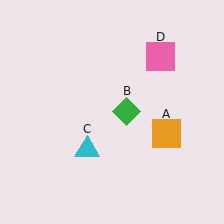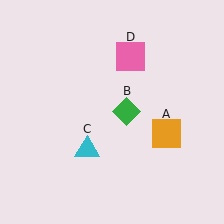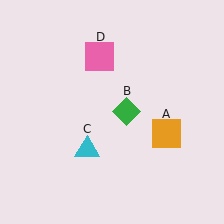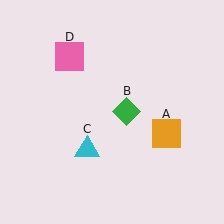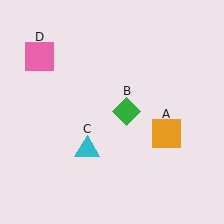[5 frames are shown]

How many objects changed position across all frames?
1 object changed position: pink square (object D).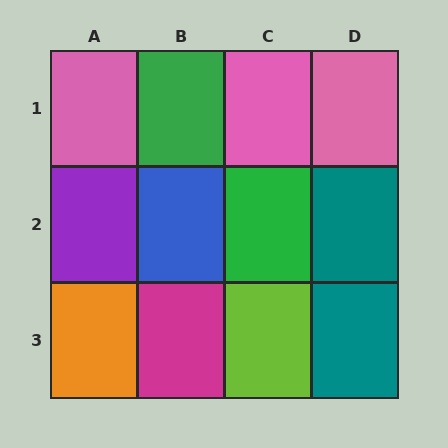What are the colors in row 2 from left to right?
Purple, blue, green, teal.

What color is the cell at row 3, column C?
Lime.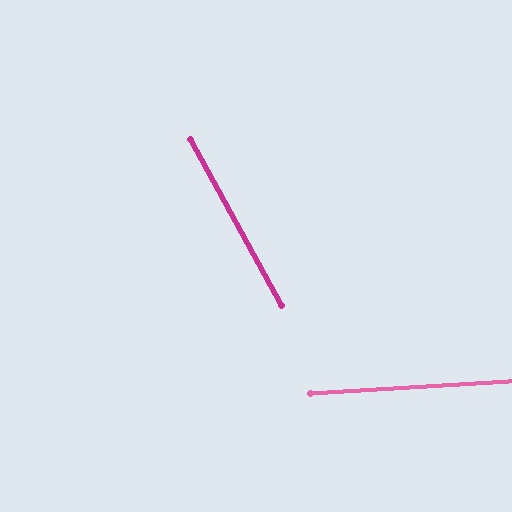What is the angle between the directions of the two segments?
Approximately 65 degrees.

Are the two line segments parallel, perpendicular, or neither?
Neither parallel nor perpendicular — they differ by about 65°.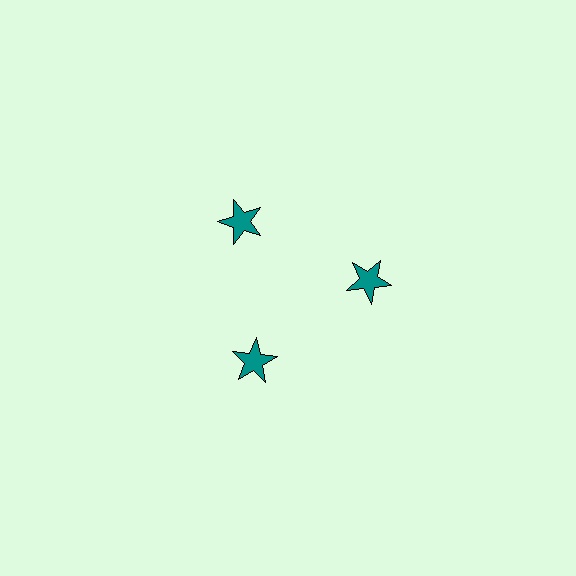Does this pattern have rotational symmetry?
Yes, this pattern has 3-fold rotational symmetry. It looks the same after rotating 120 degrees around the center.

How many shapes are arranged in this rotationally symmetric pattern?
There are 3 shapes, arranged in 3 groups of 1.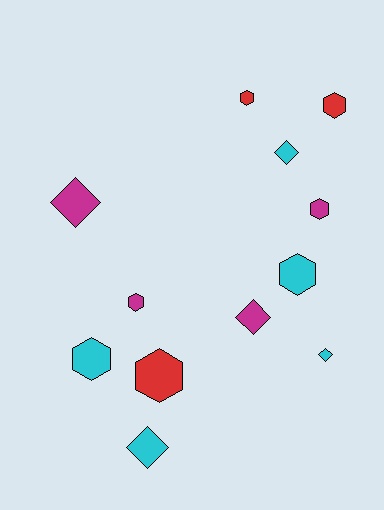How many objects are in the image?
There are 12 objects.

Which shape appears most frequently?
Hexagon, with 7 objects.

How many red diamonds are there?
There are no red diamonds.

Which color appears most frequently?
Cyan, with 5 objects.